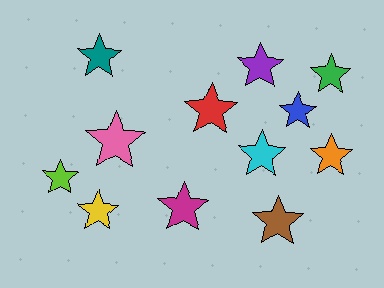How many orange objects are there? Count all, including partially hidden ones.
There is 1 orange object.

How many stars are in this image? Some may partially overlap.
There are 12 stars.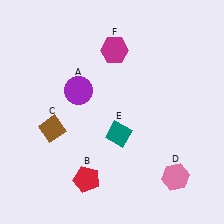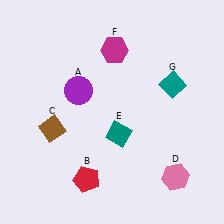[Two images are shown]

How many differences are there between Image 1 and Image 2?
There is 1 difference between the two images.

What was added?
A teal diamond (G) was added in Image 2.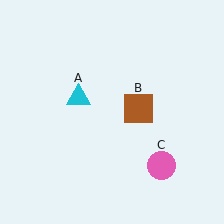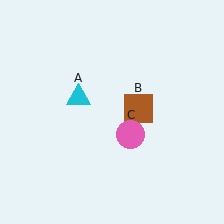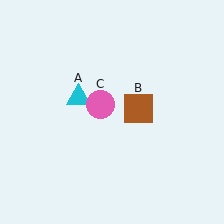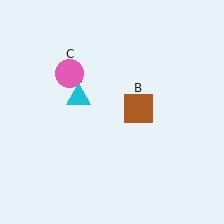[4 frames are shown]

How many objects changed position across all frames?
1 object changed position: pink circle (object C).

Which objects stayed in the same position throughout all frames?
Cyan triangle (object A) and brown square (object B) remained stationary.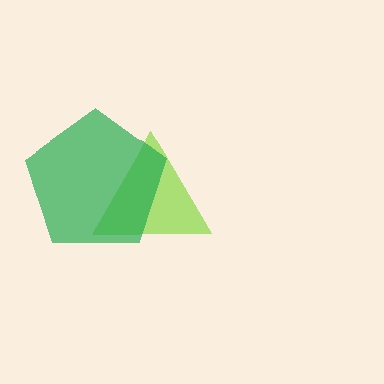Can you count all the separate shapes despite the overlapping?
Yes, there are 2 separate shapes.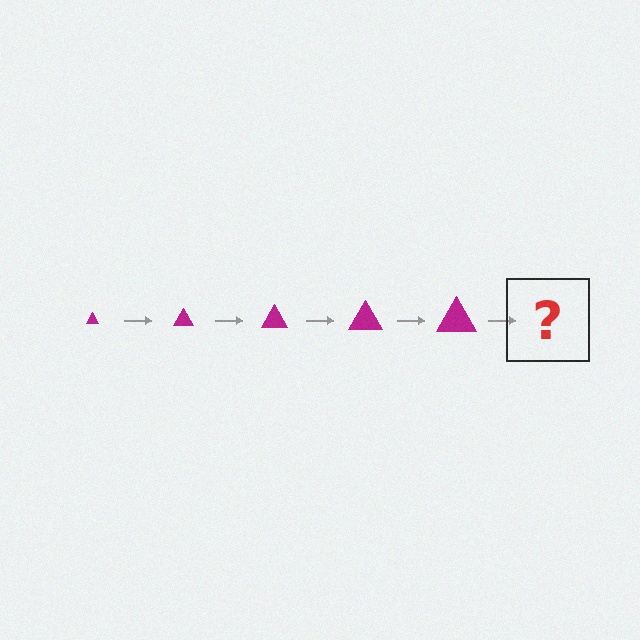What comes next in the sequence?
The next element should be a magenta triangle, larger than the previous one.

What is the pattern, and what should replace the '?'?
The pattern is that the triangle gets progressively larger each step. The '?' should be a magenta triangle, larger than the previous one.